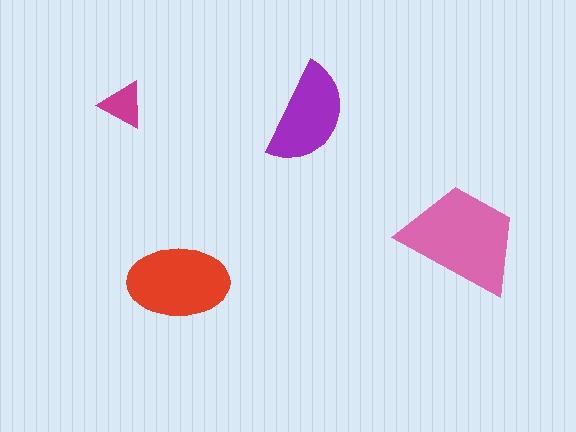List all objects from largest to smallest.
The pink trapezoid, the red ellipse, the purple semicircle, the magenta triangle.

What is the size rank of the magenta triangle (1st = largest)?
4th.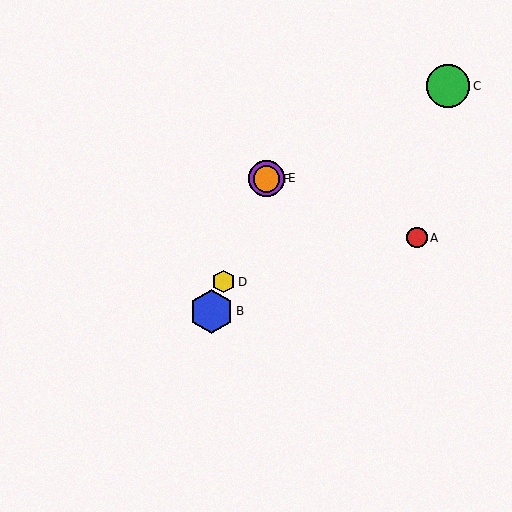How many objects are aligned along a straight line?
4 objects (B, D, E, F) are aligned along a straight line.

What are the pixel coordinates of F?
Object F is at (267, 179).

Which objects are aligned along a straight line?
Objects B, D, E, F are aligned along a straight line.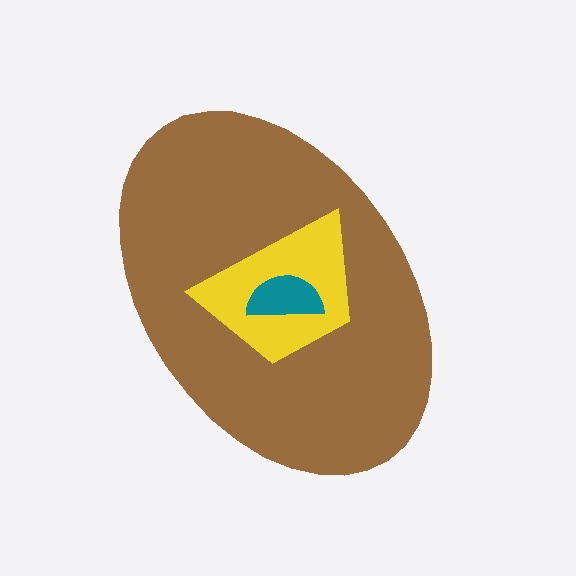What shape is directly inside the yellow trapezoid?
The teal semicircle.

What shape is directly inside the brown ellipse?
The yellow trapezoid.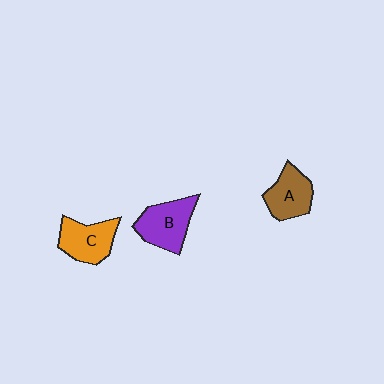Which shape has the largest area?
Shape B (purple).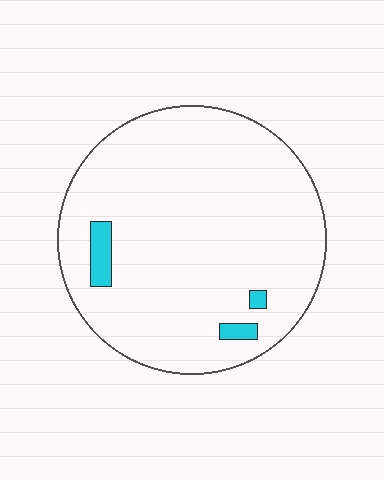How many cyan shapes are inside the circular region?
3.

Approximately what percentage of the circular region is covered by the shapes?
Approximately 5%.